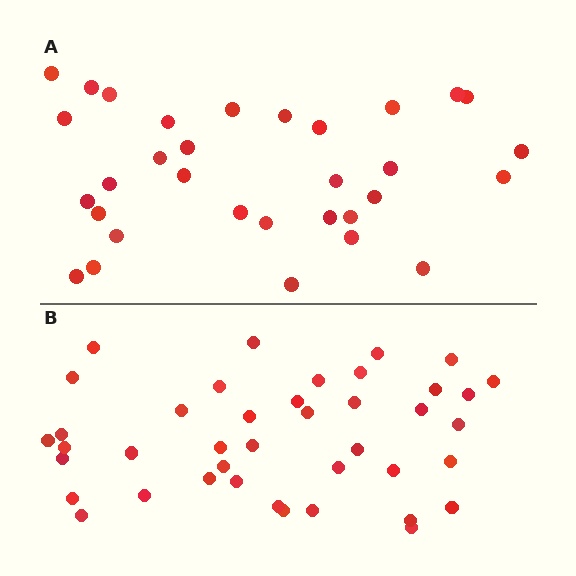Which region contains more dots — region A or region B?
Region B (the bottom region) has more dots.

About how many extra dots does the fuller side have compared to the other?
Region B has roughly 8 or so more dots than region A.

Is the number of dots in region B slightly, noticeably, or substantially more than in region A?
Region B has noticeably more, but not dramatically so. The ratio is roughly 1.3 to 1.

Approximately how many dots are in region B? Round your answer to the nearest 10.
About 40 dots. (The exact count is 41, which rounds to 40.)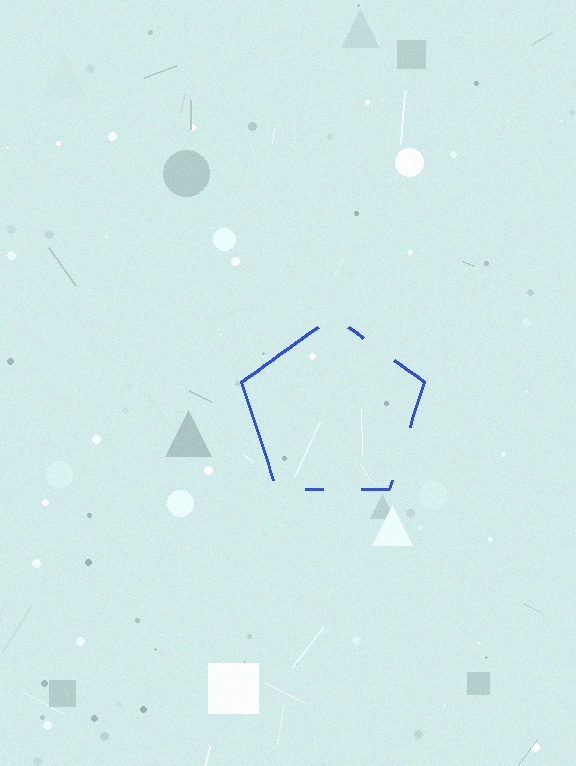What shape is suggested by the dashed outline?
The dashed outline suggests a pentagon.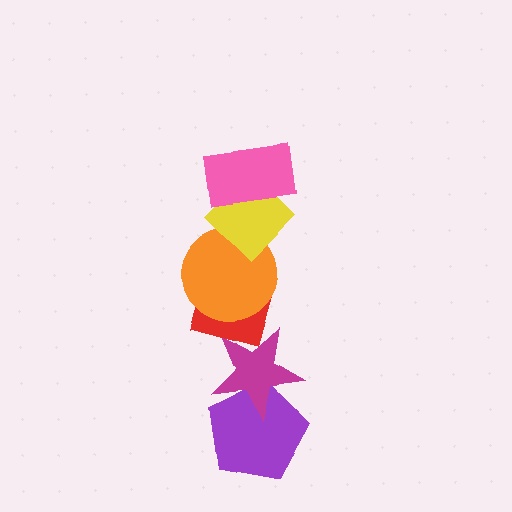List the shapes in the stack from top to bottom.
From top to bottom: the pink rectangle, the yellow diamond, the orange circle, the red diamond, the magenta star, the purple pentagon.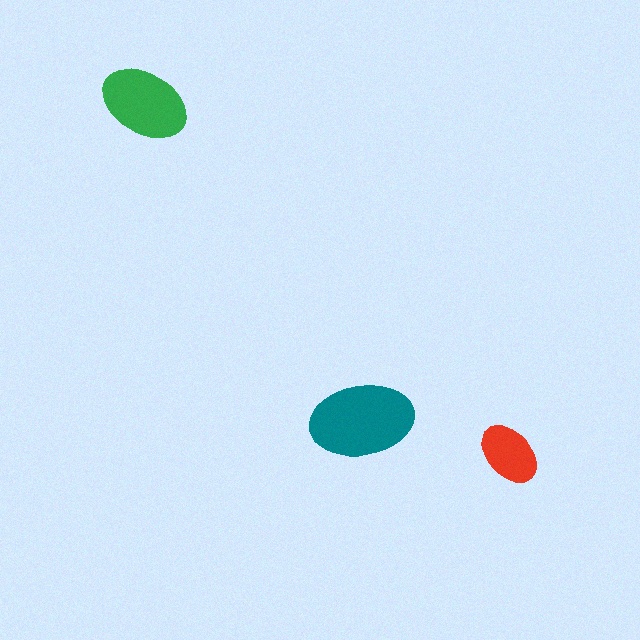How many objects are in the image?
There are 3 objects in the image.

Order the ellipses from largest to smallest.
the teal one, the green one, the red one.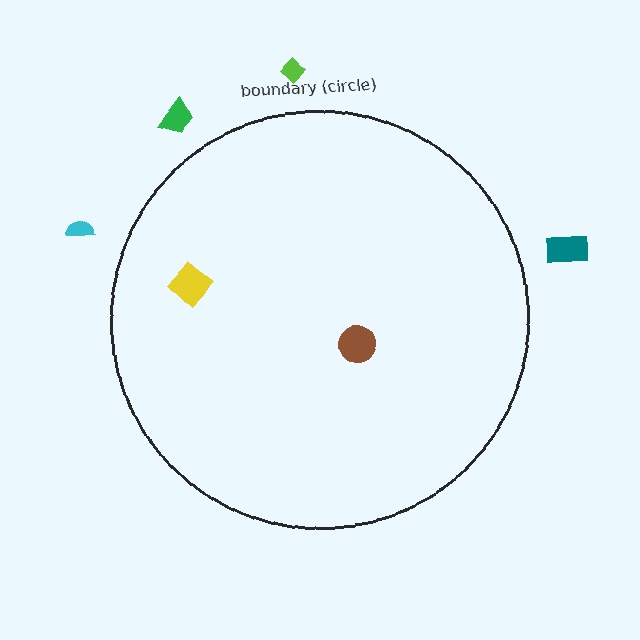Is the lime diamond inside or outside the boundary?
Outside.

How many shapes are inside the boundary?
2 inside, 4 outside.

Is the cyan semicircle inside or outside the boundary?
Outside.